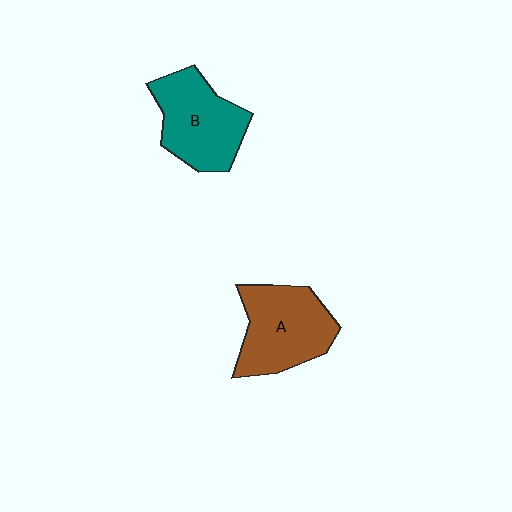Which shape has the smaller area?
Shape B (teal).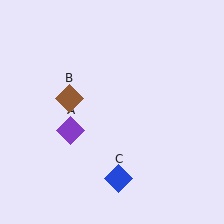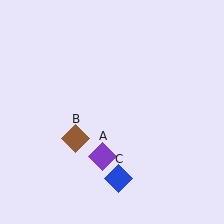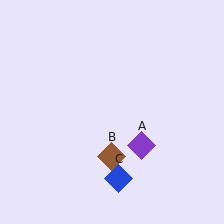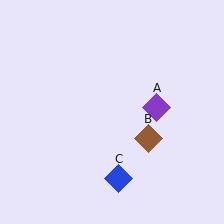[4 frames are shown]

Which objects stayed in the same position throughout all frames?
Blue diamond (object C) remained stationary.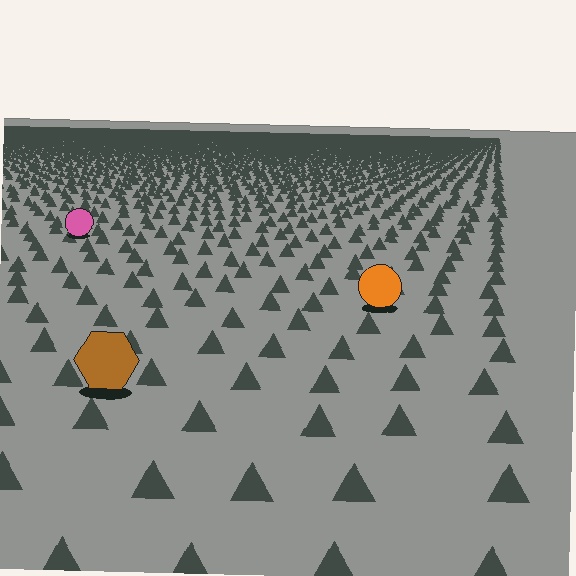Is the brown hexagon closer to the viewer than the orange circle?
Yes. The brown hexagon is closer — you can tell from the texture gradient: the ground texture is coarser near it.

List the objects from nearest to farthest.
From nearest to farthest: the brown hexagon, the orange circle, the pink circle.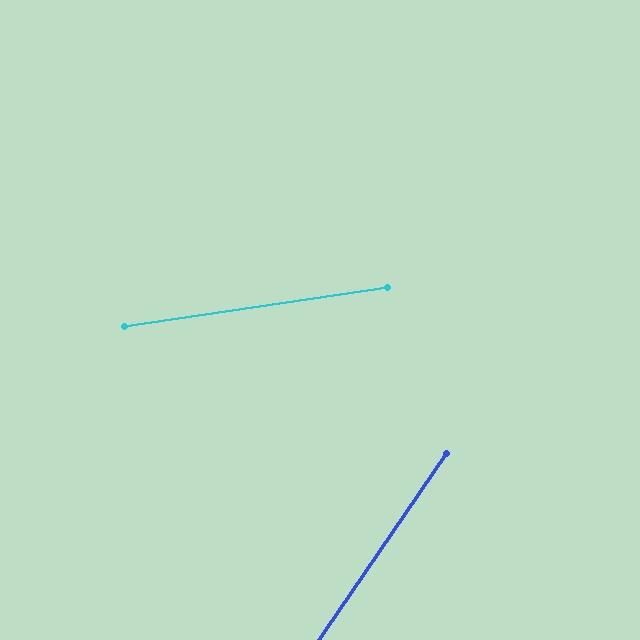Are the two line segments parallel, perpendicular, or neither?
Neither parallel nor perpendicular — they differ by about 47°.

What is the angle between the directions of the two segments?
Approximately 47 degrees.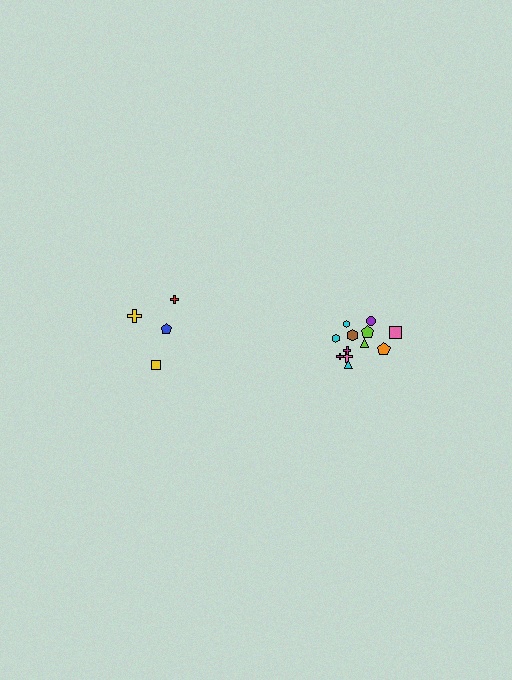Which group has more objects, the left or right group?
The right group.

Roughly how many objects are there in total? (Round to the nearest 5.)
Roughly 15 objects in total.